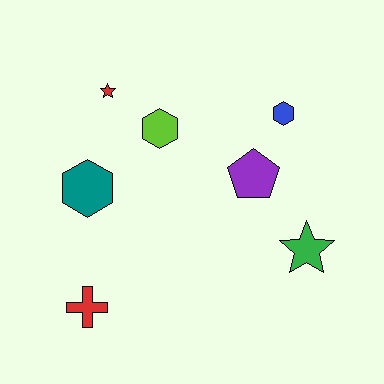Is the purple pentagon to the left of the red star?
No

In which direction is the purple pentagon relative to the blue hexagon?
The purple pentagon is below the blue hexagon.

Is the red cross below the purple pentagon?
Yes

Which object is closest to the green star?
The purple pentagon is closest to the green star.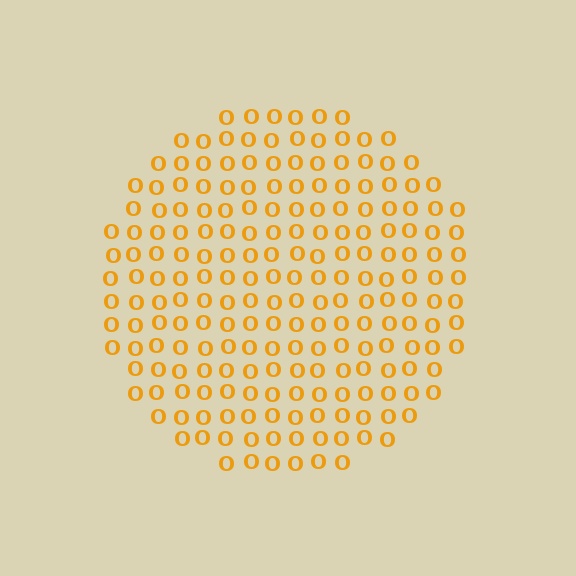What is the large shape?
The large shape is a circle.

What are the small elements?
The small elements are letter O's.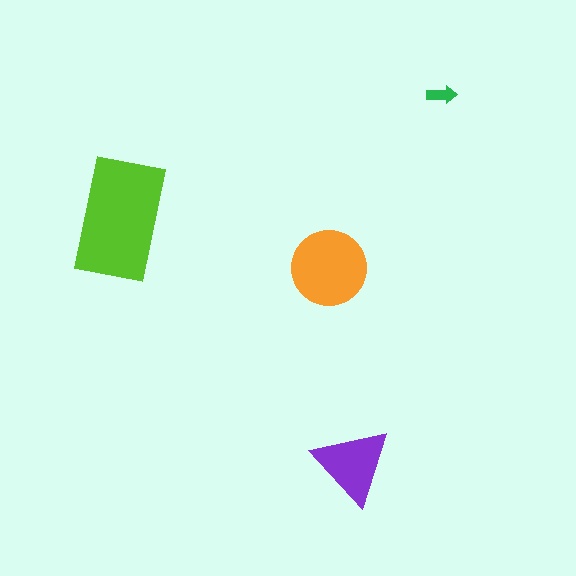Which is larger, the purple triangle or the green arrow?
The purple triangle.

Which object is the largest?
The lime rectangle.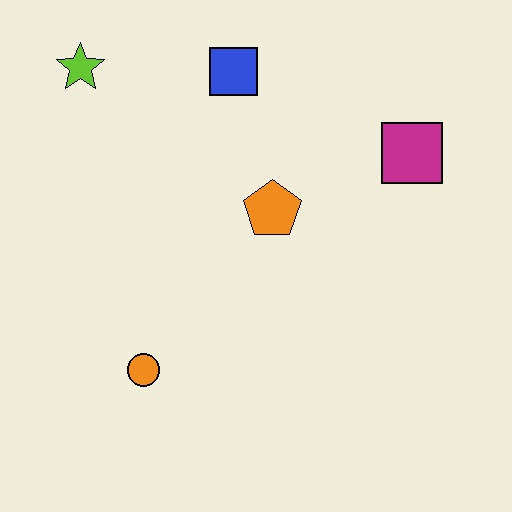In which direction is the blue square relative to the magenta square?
The blue square is to the left of the magenta square.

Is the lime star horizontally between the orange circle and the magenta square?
No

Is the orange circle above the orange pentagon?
No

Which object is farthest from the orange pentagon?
The lime star is farthest from the orange pentagon.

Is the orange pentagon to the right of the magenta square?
No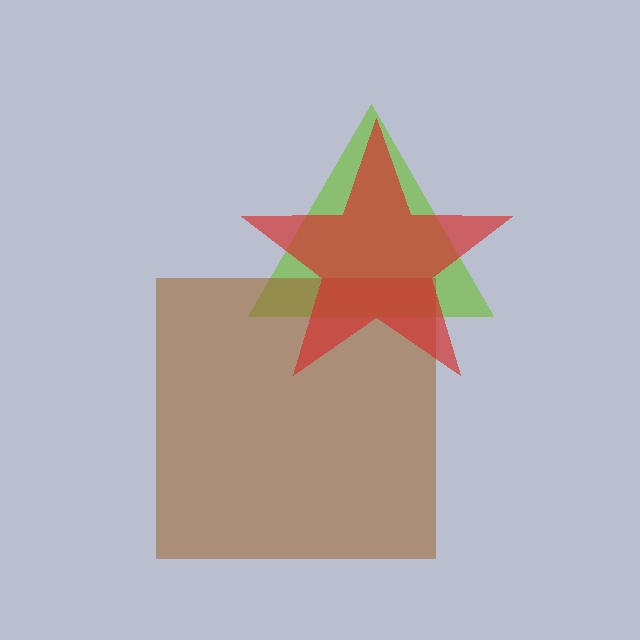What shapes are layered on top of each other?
The layered shapes are: a lime triangle, a brown square, a red star.